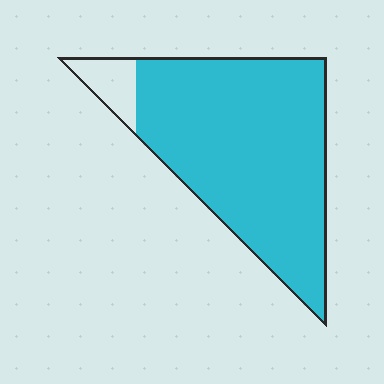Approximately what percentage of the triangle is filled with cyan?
Approximately 90%.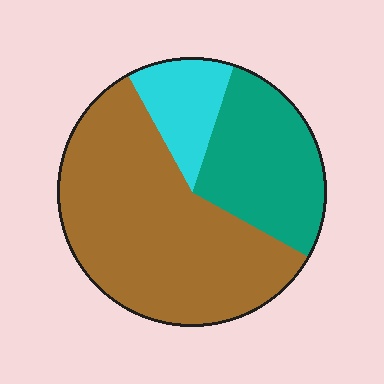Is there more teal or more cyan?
Teal.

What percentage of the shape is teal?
Teal covers about 30% of the shape.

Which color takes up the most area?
Brown, at roughly 60%.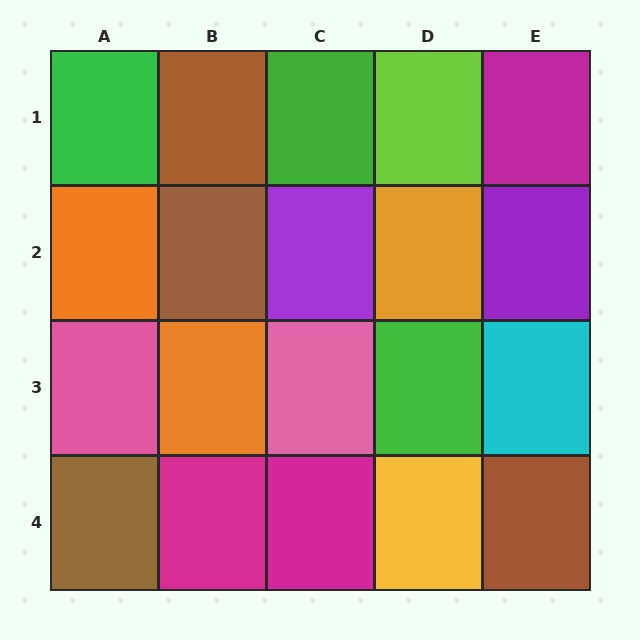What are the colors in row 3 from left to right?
Pink, orange, pink, green, cyan.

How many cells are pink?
2 cells are pink.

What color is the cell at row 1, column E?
Magenta.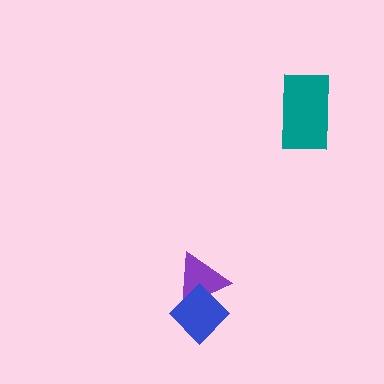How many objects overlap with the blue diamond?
1 object overlaps with the blue diamond.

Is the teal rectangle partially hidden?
No, no other shape covers it.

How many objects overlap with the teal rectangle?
0 objects overlap with the teal rectangle.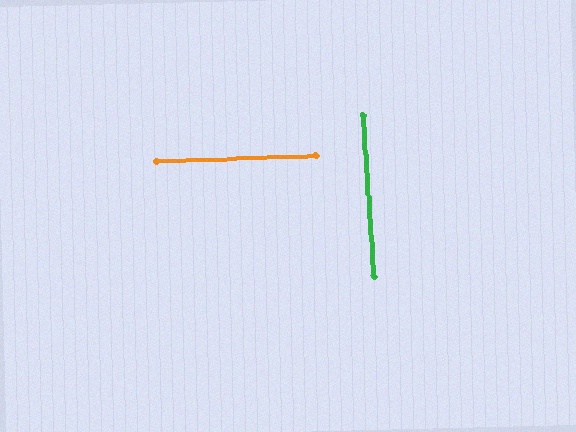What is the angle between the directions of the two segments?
Approximately 88 degrees.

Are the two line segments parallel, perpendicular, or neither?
Perpendicular — they meet at approximately 88°.